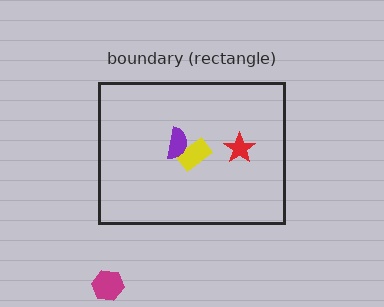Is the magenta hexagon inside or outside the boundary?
Outside.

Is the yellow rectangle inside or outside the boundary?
Inside.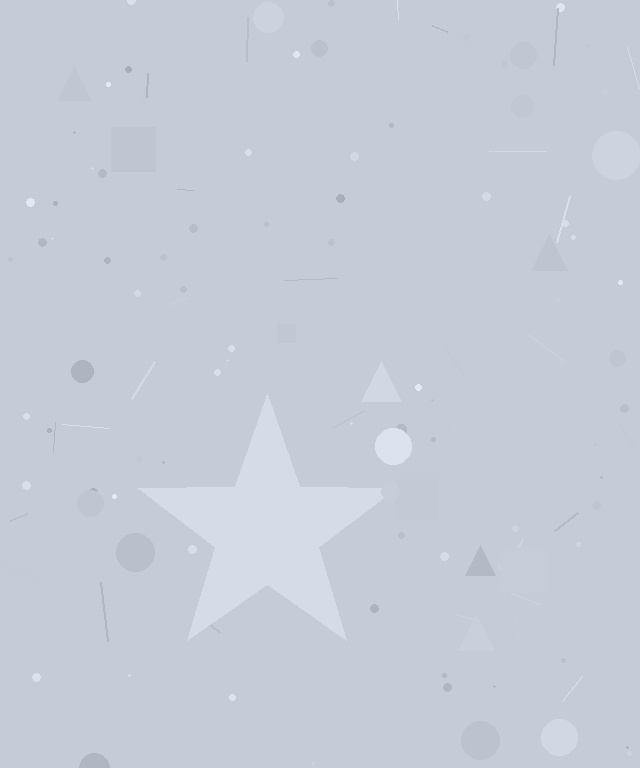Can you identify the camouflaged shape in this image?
The camouflaged shape is a star.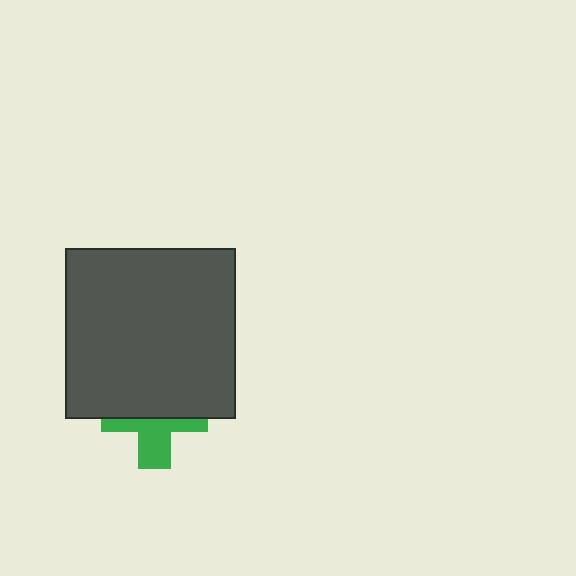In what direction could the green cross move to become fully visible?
The green cross could move down. That would shift it out from behind the dark gray square entirely.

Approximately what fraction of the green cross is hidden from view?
Roughly 57% of the green cross is hidden behind the dark gray square.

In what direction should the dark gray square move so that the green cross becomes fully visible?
The dark gray square should move up. That is the shortest direction to clear the overlap and leave the green cross fully visible.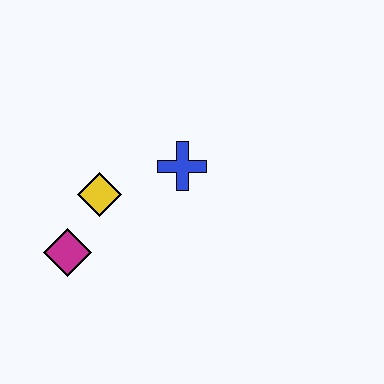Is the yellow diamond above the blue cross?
No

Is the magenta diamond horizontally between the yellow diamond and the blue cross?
No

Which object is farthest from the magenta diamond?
The blue cross is farthest from the magenta diamond.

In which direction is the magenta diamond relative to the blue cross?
The magenta diamond is to the left of the blue cross.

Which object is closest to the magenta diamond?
The yellow diamond is closest to the magenta diamond.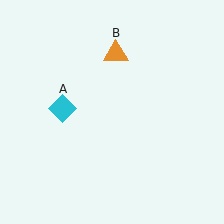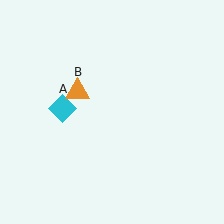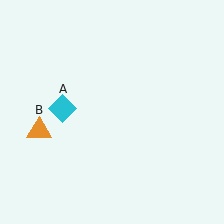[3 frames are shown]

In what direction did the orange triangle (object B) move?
The orange triangle (object B) moved down and to the left.